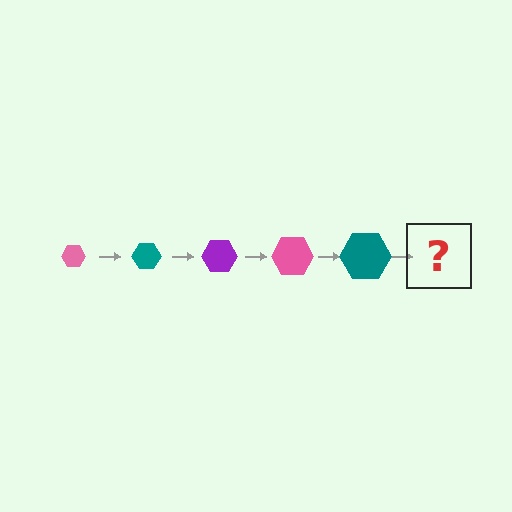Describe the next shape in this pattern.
It should be a purple hexagon, larger than the previous one.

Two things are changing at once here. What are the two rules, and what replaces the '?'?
The two rules are that the hexagon grows larger each step and the color cycles through pink, teal, and purple. The '?' should be a purple hexagon, larger than the previous one.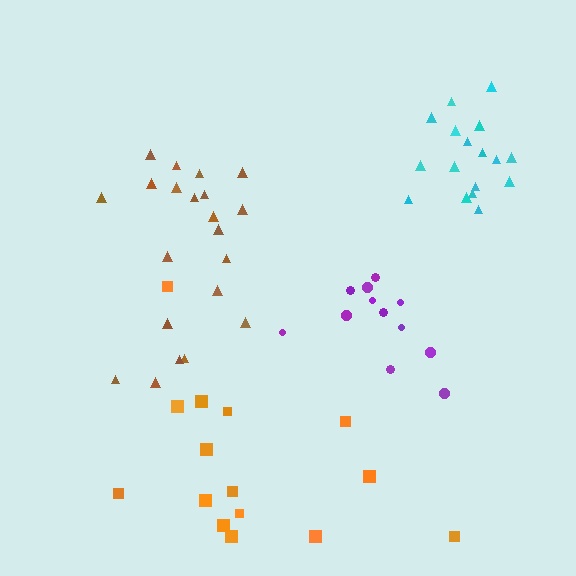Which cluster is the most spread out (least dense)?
Orange.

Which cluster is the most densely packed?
Cyan.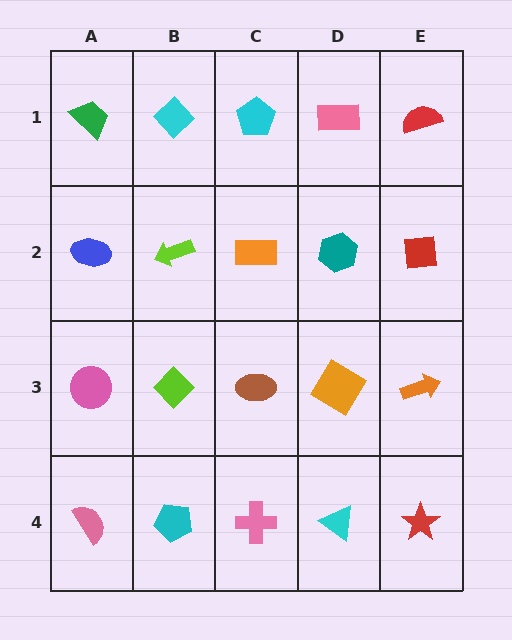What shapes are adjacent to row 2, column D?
A pink rectangle (row 1, column D), an orange diamond (row 3, column D), an orange rectangle (row 2, column C), a red square (row 2, column E).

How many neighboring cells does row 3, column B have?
4.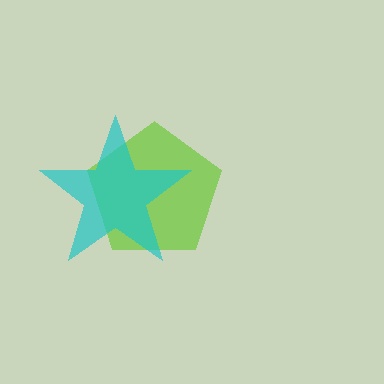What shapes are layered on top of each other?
The layered shapes are: a lime pentagon, a cyan star.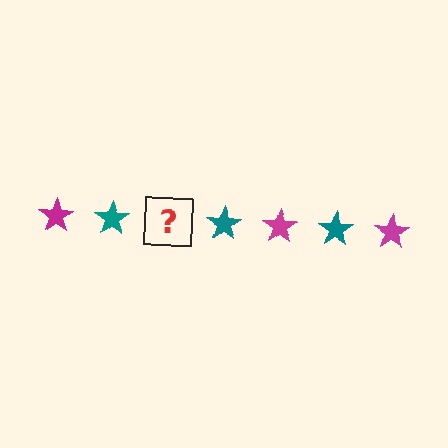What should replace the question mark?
The question mark should be replaced with a magenta star.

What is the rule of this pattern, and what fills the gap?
The rule is that the pattern cycles through magenta, teal stars. The gap should be filled with a magenta star.